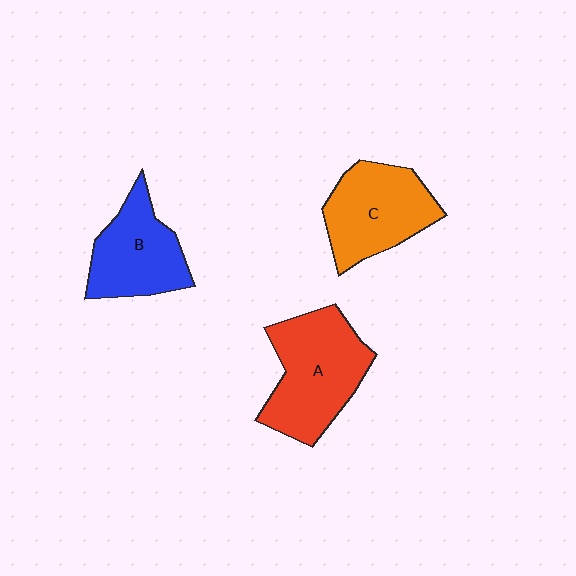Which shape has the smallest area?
Shape B (blue).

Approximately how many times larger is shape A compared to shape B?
Approximately 1.3 times.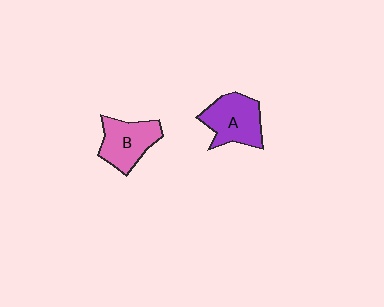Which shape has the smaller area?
Shape B (pink).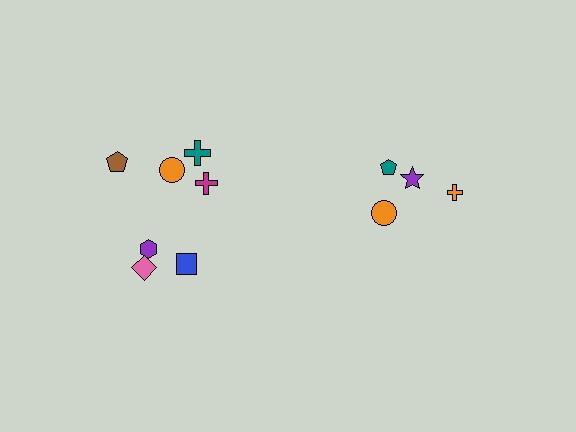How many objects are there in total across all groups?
There are 11 objects.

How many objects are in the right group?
There are 4 objects.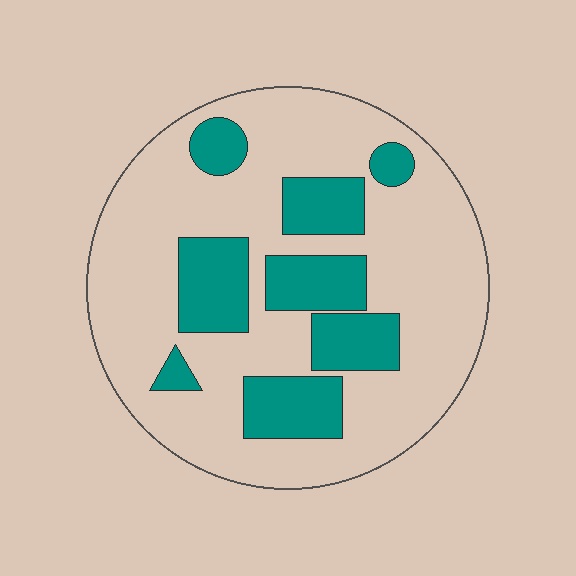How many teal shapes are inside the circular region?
8.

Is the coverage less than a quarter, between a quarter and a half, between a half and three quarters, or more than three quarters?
Between a quarter and a half.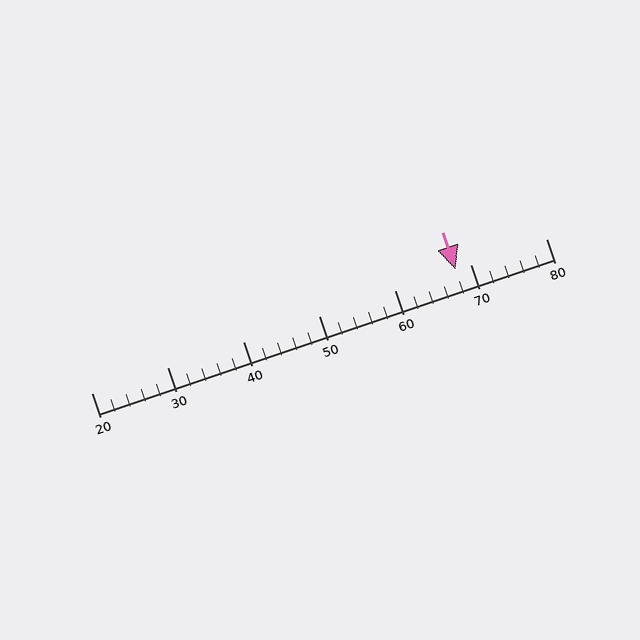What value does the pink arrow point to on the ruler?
The pink arrow points to approximately 68.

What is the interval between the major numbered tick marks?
The major tick marks are spaced 10 units apart.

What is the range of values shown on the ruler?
The ruler shows values from 20 to 80.